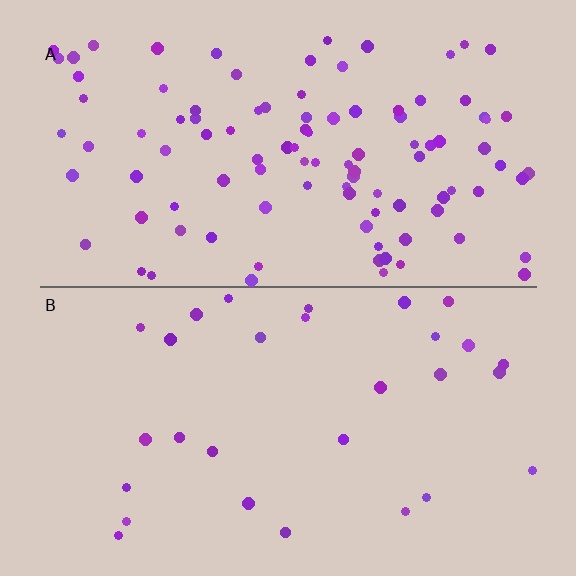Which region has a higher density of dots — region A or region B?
A (the top).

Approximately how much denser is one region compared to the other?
Approximately 3.5× — region A over region B.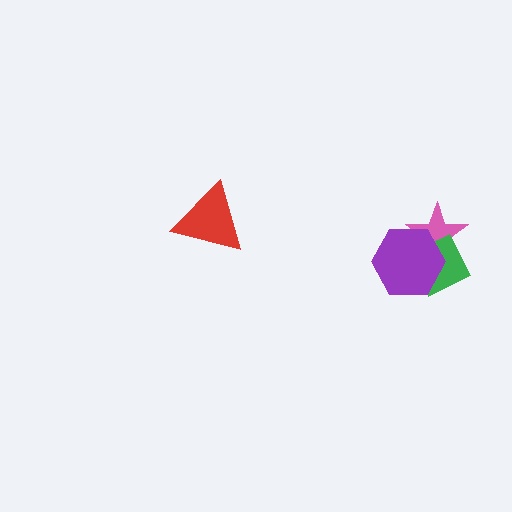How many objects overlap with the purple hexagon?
2 objects overlap with the purple hexagon.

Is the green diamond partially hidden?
Yes, it is partially covered by another shape.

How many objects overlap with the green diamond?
2 objects overlap with the green diamond.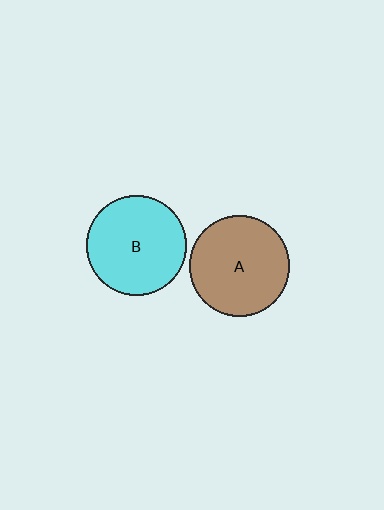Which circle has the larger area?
Circle A (brown).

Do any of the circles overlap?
No, none of the circles overlap.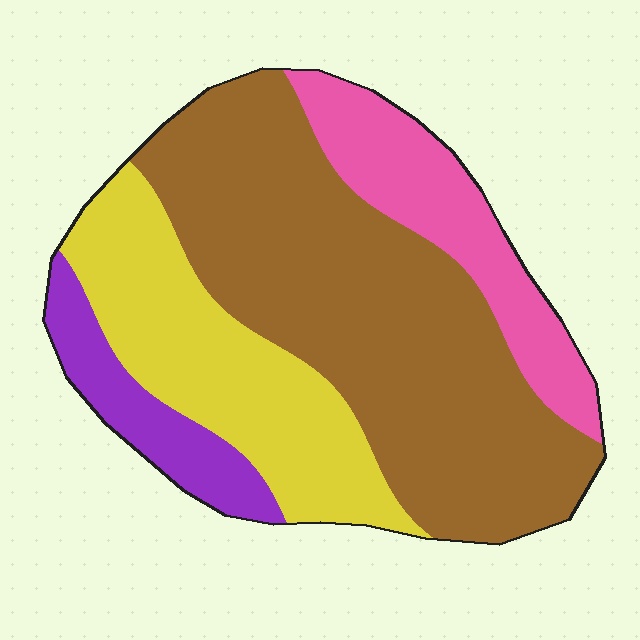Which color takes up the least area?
Purple, at roughly 10%.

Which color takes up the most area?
Brown, at roughly 50%.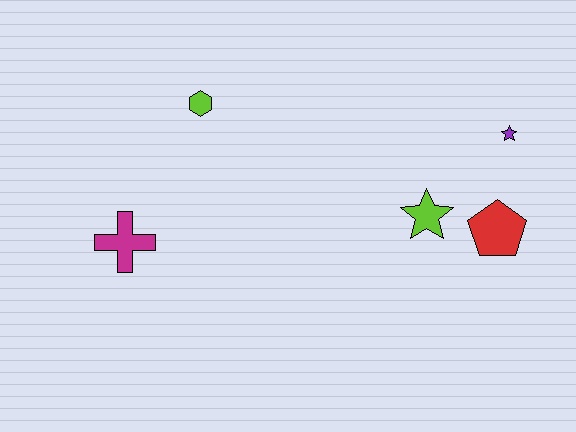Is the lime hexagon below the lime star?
No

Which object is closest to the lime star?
The red pentagon is closest to the lime star.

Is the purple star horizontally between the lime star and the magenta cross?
No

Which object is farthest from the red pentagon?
The magenta cross is farthest from the red pentagon.